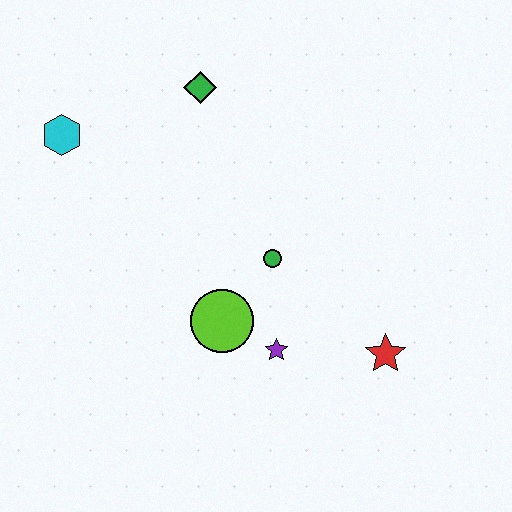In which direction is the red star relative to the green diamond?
The red star is below the green diamond.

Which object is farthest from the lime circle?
The cyan hexagon is farthest from the lime circle.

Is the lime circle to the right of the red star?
No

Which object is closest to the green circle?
The lime circle is closest to the green circle.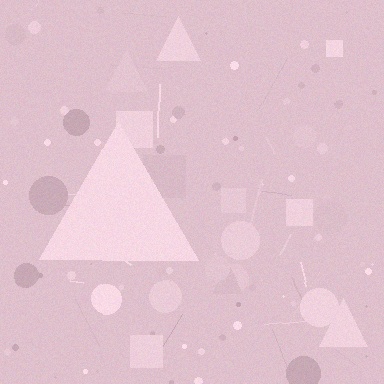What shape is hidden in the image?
A triangle is hidden in the image.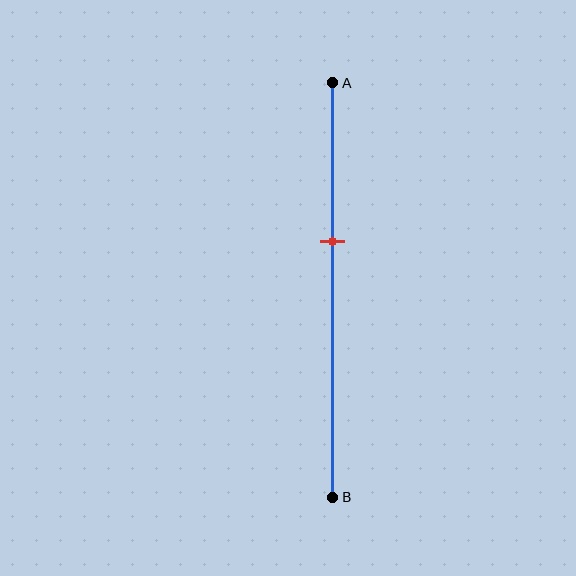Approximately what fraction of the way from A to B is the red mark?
The red mark is approximately 40% of the way from A to B.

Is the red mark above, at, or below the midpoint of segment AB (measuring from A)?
The red mark is above the midpoint of segment AB.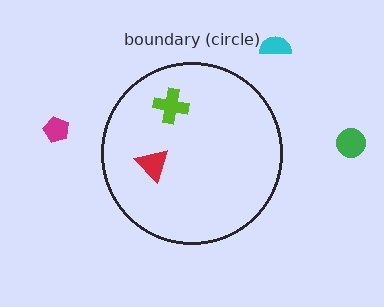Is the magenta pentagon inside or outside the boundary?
Outside.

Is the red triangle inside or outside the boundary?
Inside.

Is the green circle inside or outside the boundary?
Outside.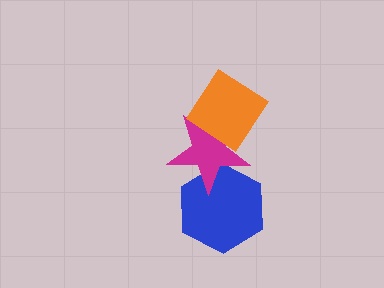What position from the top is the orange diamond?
The orange diamond is 1st from the top.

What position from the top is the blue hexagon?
The blue hexagon is 3rd from the top.